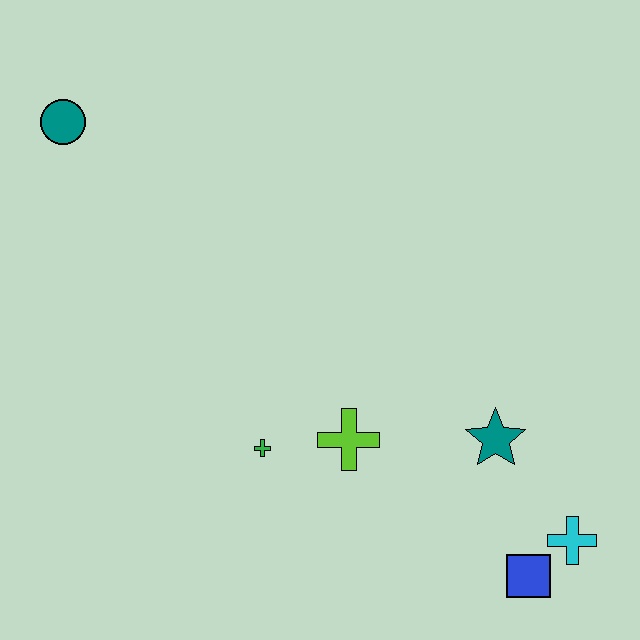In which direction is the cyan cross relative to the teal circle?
The cyan cross is to the right of the teal circle.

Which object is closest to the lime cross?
The green cross is closest to the lime cross.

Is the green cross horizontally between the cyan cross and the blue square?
No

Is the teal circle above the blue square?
Yes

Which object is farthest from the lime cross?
The teal circle is farthest from the lime cross.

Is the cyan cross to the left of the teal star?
No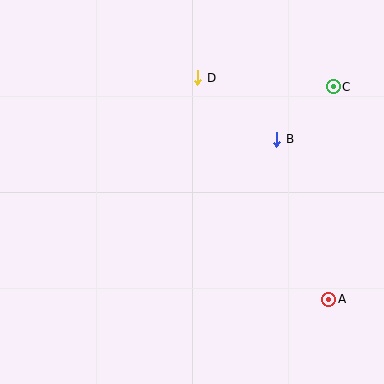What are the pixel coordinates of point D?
Point D is at (198, 78).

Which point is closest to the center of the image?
Point B at (277, 139) is closest to the center.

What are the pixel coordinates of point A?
Point A is at (329, 299).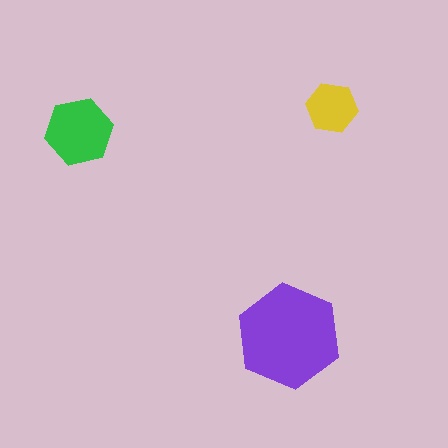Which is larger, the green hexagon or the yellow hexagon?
The green one.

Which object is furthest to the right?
The yellow hexagon is rightmost.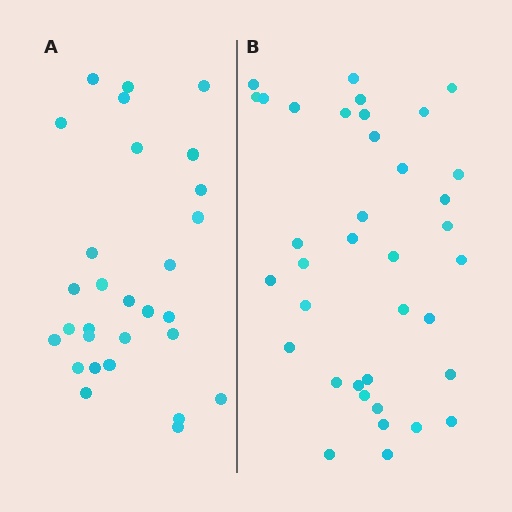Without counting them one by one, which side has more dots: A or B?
Region B (the right region) has more dots.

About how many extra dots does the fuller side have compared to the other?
Region B has roughly 8 or so more dots than region A.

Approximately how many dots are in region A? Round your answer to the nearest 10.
About 30 dots. (The exact count is 29, which rounds to 30.)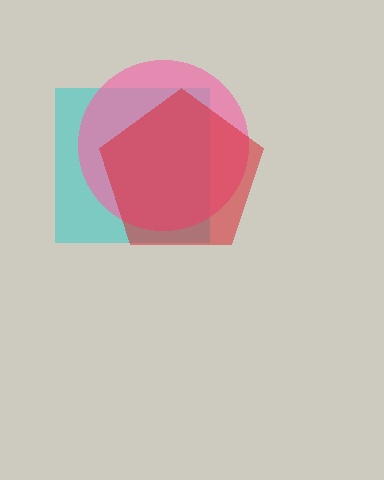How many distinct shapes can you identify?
There are 3 distinct shapes: a cyan square, a pink circle, a red pentagon.